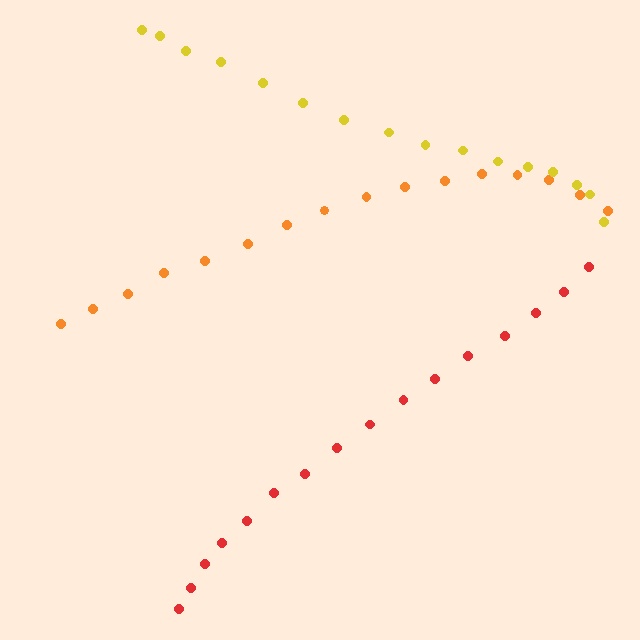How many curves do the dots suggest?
There are 3 distinct paths.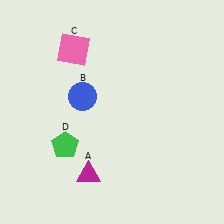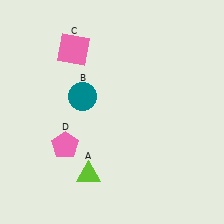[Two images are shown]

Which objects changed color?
A changed from magenta to lime. B changed from blue to teal. D changed from green to pink.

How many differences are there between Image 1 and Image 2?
There are 3 differences between the two images.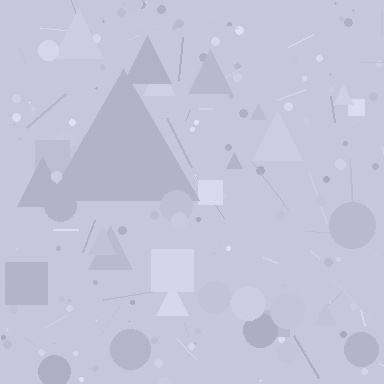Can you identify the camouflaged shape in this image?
The camouflaged shape is a triangle.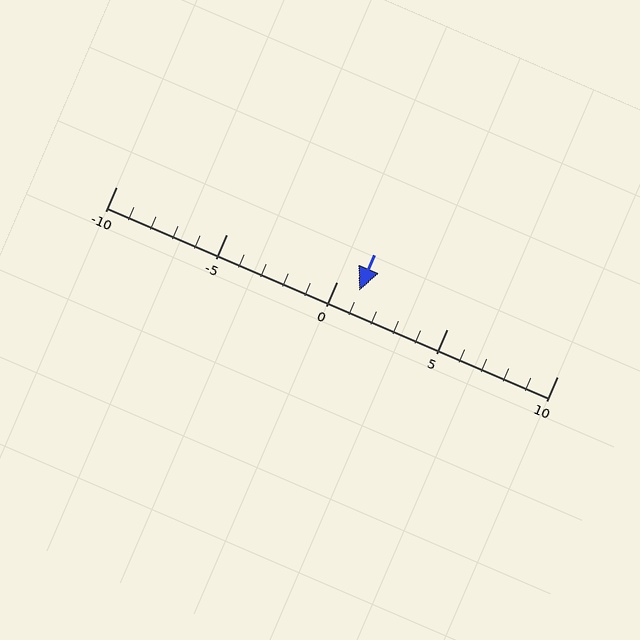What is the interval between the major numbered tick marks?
The major tick marks are spaced 5 units apart.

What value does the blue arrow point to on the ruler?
The blue arrow points to approximately 1.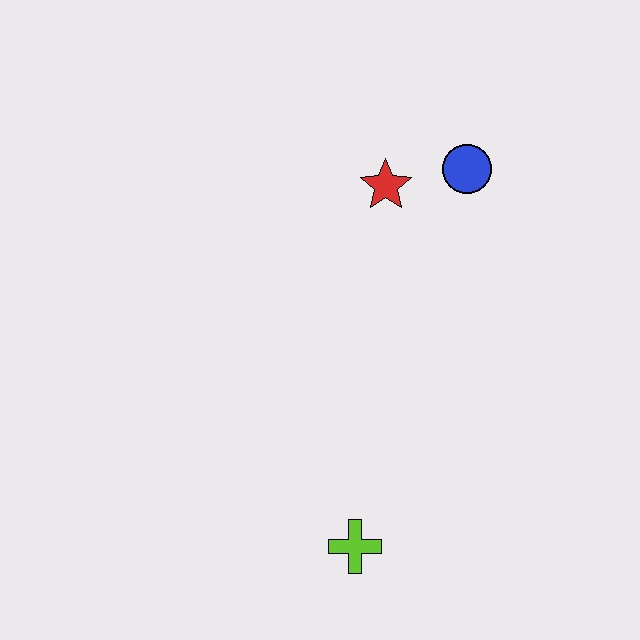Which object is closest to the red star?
The blue circle is closest to the red star.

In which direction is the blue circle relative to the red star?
The blue circle is to the right of the red star.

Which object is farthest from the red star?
The lime cross is farthest from the red star.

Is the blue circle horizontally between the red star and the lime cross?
No